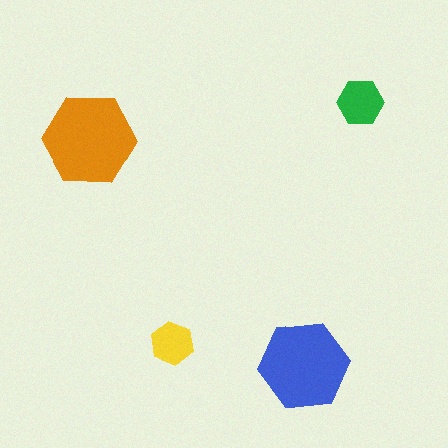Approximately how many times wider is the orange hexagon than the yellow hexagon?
About 2 times wider.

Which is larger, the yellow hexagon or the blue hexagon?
The blue one.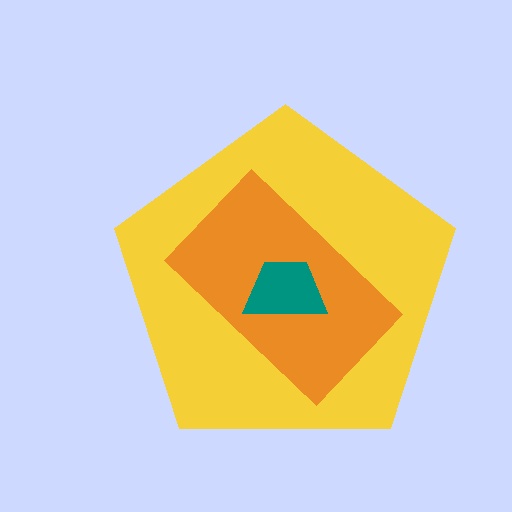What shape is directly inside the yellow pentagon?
The orange rectangle.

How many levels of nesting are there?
3.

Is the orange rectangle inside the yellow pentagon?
Yes.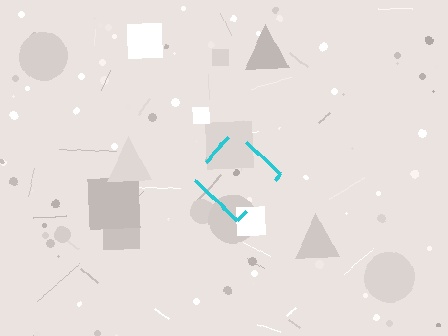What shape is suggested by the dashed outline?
The dashed outline suggests a diamond.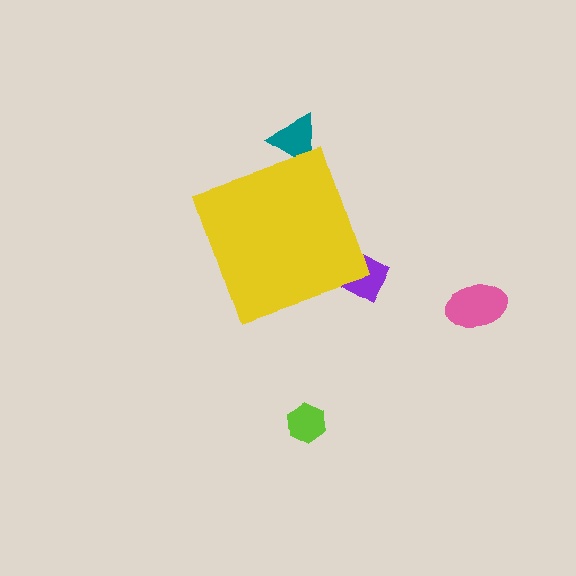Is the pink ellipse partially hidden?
No, the pink ellipse is fully visible.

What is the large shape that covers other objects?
A yellow diamond.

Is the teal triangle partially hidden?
Yes, the teal triangle is partially hidden behind the yellow diamond.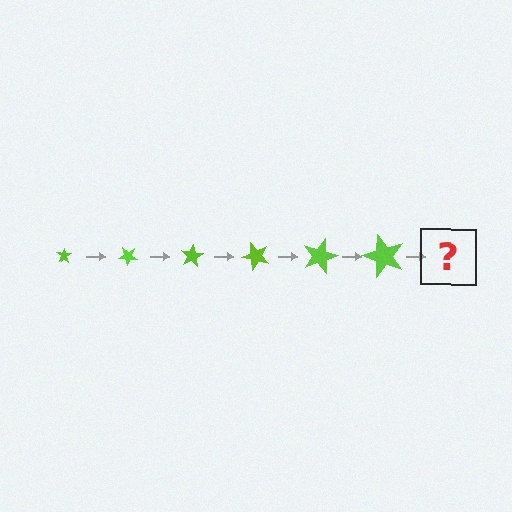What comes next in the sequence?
The next element should be a star, larger than the previous one and rotated 240 degrees from the start.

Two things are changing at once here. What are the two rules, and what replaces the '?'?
The two rules are that the star grows larger each step and it rotates 40 degrees each step. The '?' should be a star, larger than the previous one and rotated 240 degrees from the start.